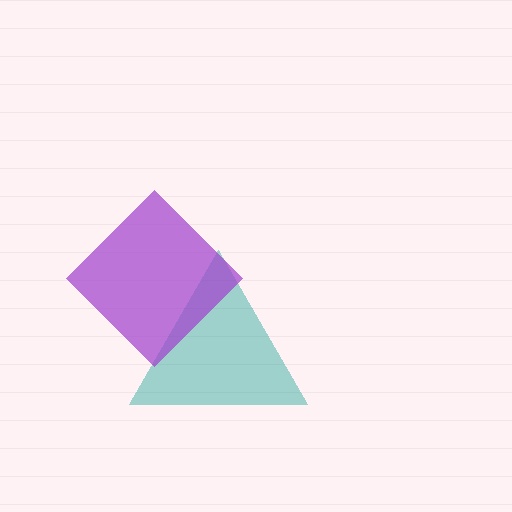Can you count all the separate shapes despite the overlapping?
Yes, there are 2 separate shapes.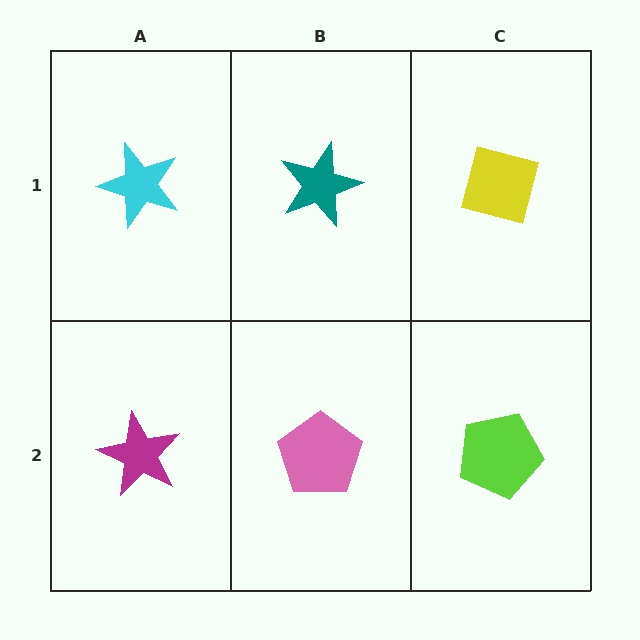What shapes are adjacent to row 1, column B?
A pink pentagon (row 2, column B), a cyan star (row 1, column A), a yellow square (row 1, column C).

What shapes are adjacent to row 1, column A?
A magenta star (row 2, column A), a teal star (row 1, column B).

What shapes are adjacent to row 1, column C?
A lime pentagon (row 2, column C), a teal star (row 1, column B).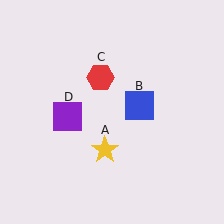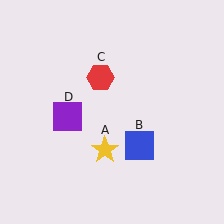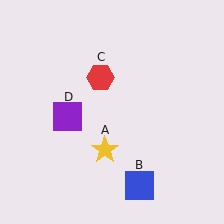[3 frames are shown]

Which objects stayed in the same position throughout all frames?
Yellow star (object A) and red hexagon (object C) and purple square (object D) remained stationary.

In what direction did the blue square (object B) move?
The blue square (object B) moved down.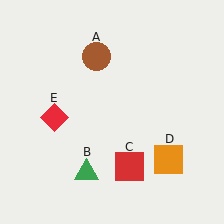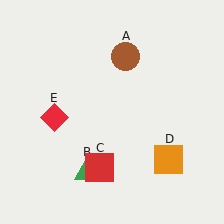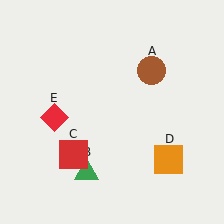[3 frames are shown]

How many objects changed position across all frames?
2 objects changed position: brown circle (object A), red square (object C).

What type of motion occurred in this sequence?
The brown circle (object A), red square (object C) rotated clockwise around the center of the scene.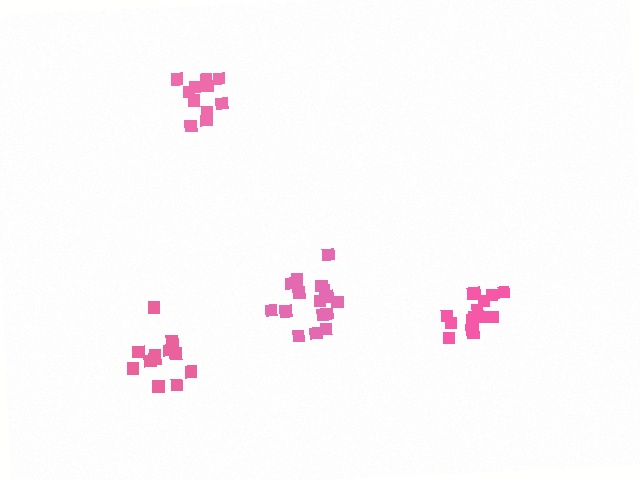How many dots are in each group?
Group 1: 16 dots, Group 2: 12 dots, Group 3: 12 dots, Group 4: 16 dots (56 total).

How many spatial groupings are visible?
There are 4 spatial groupings.